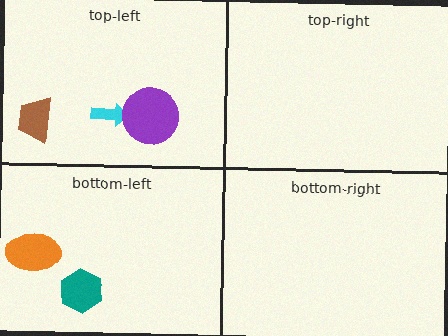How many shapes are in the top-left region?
3.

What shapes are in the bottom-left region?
The teal hexagon, the orange ellipse.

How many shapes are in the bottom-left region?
2.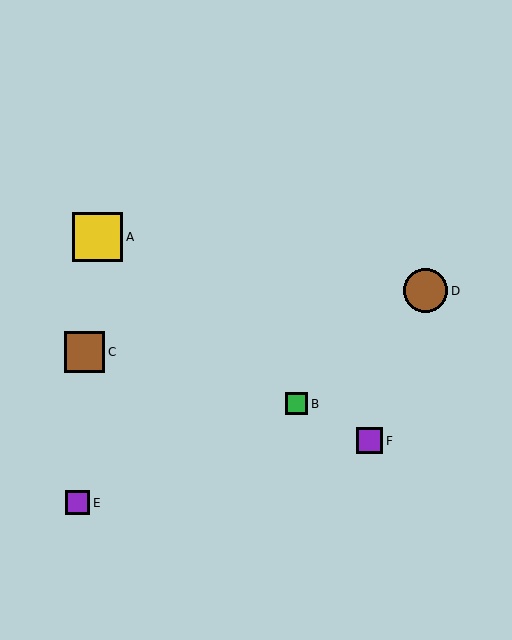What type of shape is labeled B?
Shape B is a green square.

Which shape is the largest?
The yellow square (labeled A) is the largest.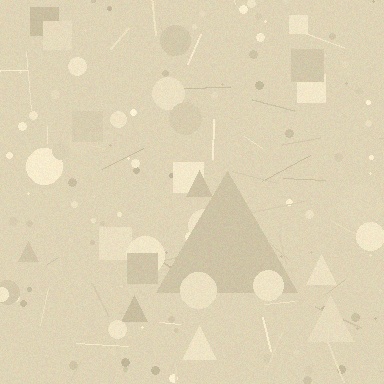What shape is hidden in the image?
A triangle is hidden in the image.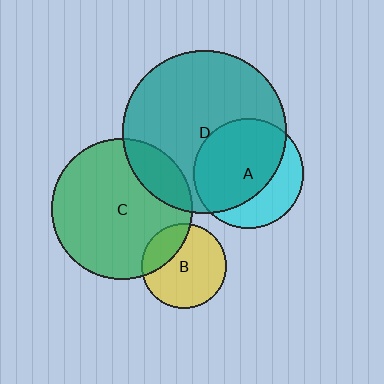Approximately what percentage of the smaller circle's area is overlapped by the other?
Approximately 65%.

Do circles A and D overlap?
Yes.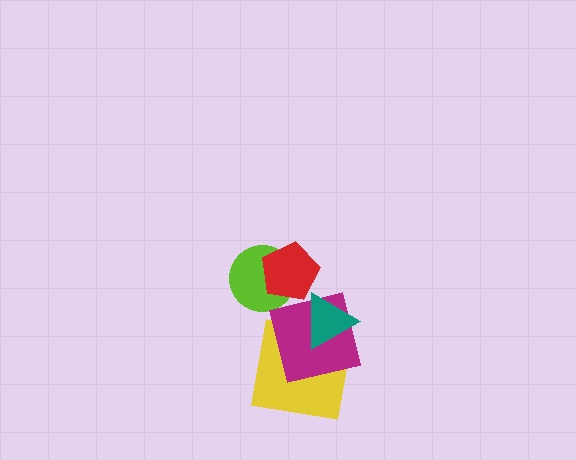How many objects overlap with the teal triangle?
2 objects overlap with the teal triangle.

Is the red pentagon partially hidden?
No, no other shape covers it.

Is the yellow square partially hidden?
Yes, it is partially covered by another shape.